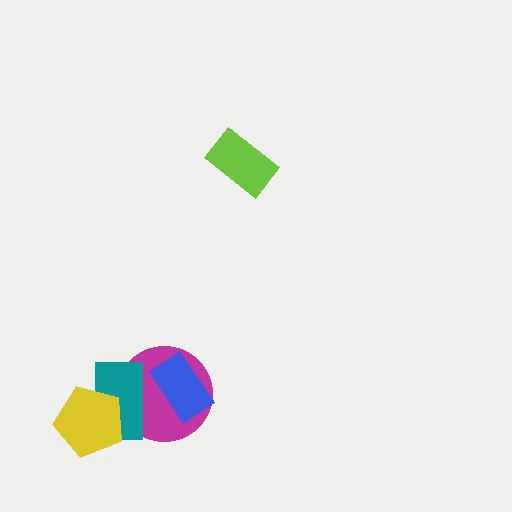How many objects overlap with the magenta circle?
2 objects overlap with the magenta circle.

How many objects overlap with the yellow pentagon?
1 object overlaps with the yellow pentagon.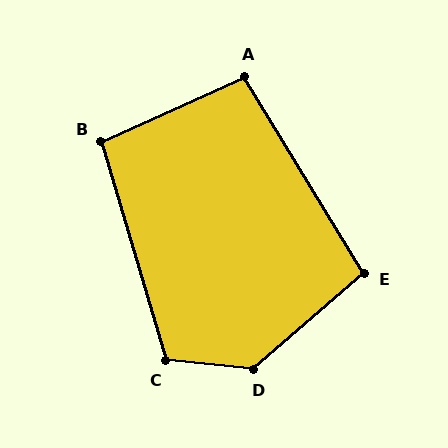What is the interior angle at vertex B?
Approximately 98 degrees (obtuse).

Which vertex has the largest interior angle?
D, at approximately 133 degrees.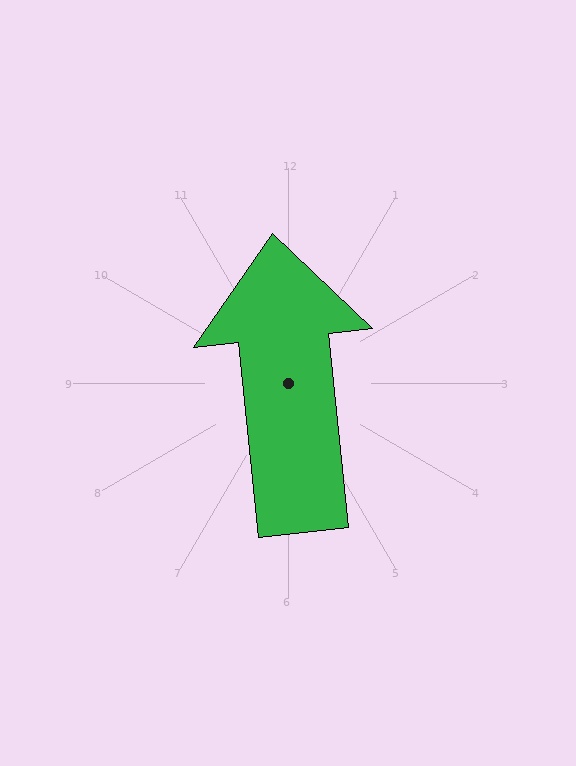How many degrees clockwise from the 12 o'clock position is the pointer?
Approximately 354 degrees.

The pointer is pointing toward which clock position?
Roughly 12 o'clock.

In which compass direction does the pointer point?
North.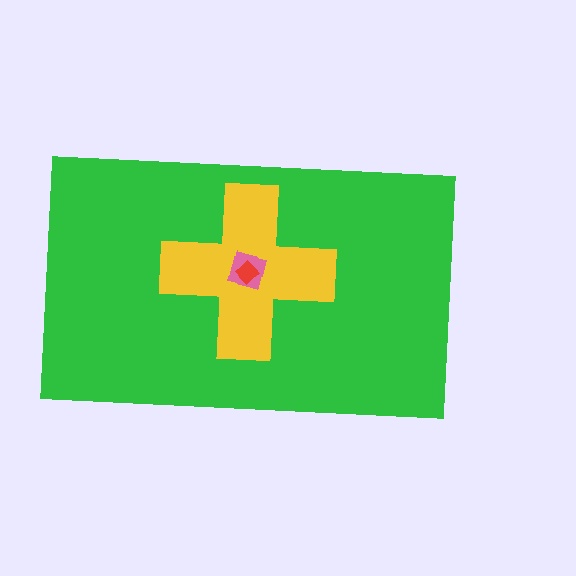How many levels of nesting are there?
4.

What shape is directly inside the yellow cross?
The pink square.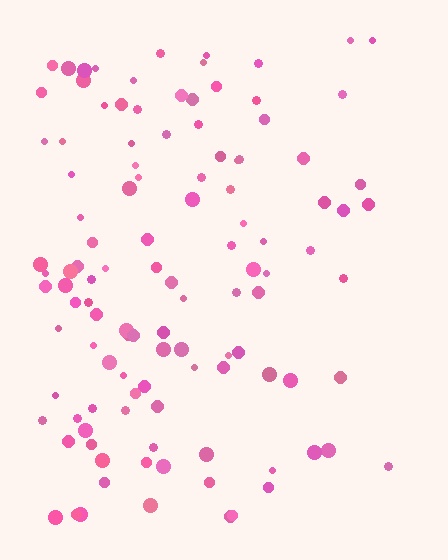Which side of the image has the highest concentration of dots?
The left.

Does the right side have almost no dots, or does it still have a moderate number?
Still a moderate number, just noticeably fewer than the left.